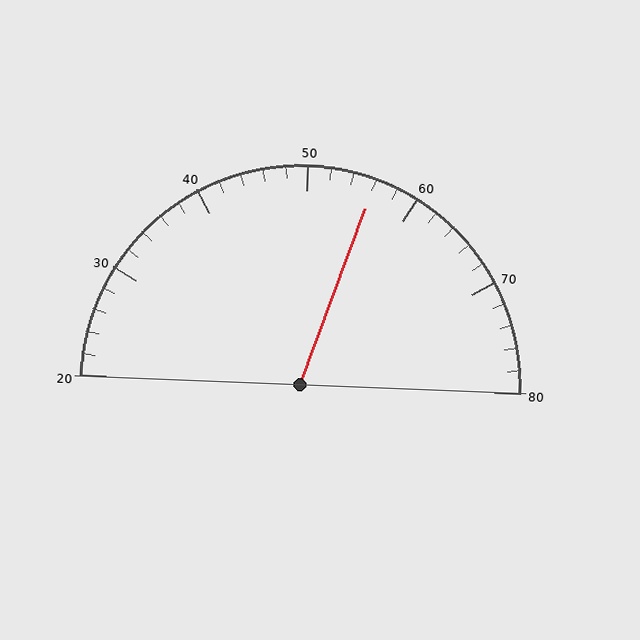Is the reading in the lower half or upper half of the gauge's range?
The reading is in the upper half of the range (20 to 80).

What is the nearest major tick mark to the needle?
The nearest major tick mark is 60.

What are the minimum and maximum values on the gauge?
The gauge ranges from 20 to 80.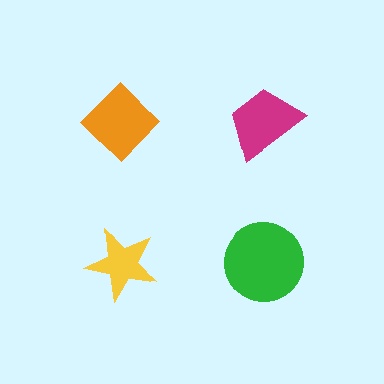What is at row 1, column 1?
An orange diamond.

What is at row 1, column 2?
A magenta trapezoid.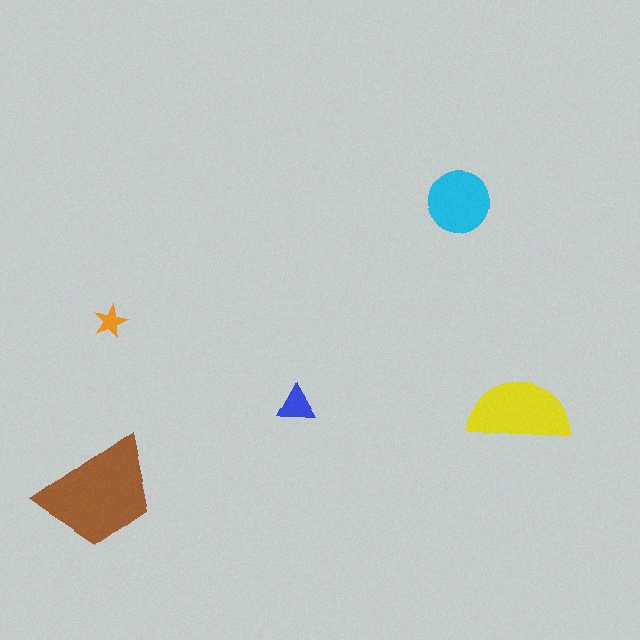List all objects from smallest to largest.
The orange star, the blue triangle, the cyan circle, the yellow semicircle, the brown trapezoid.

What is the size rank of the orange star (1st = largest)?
5th.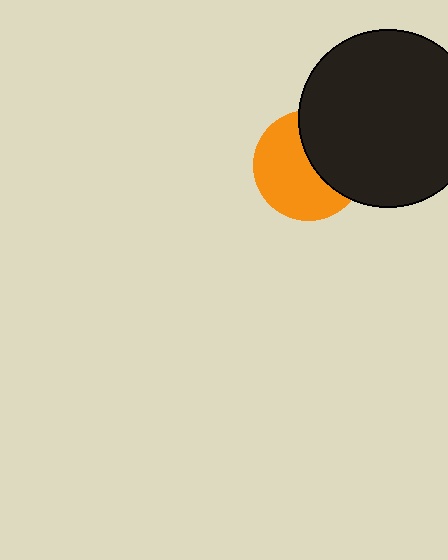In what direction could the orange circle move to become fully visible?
The orange circle could move left. That would shift it out from behind the black circle entirely.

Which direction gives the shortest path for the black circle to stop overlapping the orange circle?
Moving right gives the shortest separation.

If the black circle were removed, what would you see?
You would see the complete orange circle.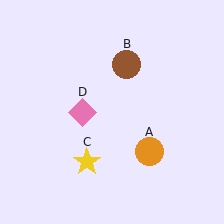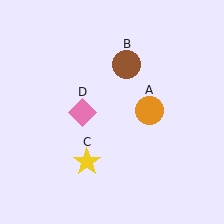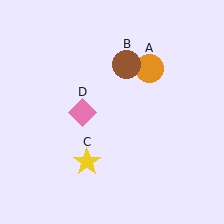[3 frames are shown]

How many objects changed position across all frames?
1 object changed position: orange circle (object A).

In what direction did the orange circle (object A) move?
The orange circle (object A) moved up.